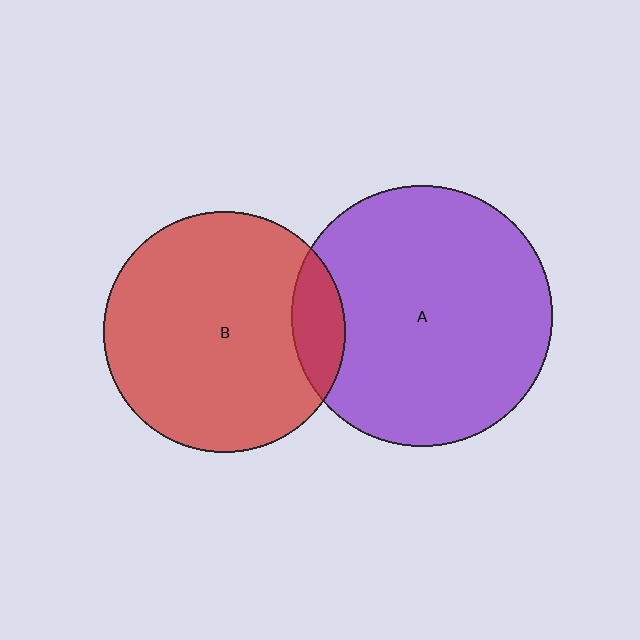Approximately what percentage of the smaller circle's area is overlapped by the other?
Approximately 10%.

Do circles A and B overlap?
Yes.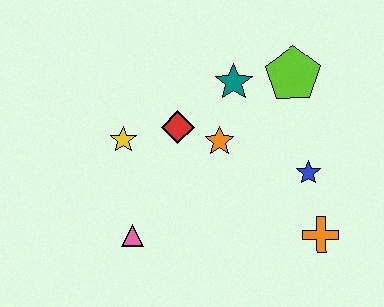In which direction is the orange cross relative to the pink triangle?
The orange cross is to the right of the pink triangle.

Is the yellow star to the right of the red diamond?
No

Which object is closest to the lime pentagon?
The teal star is closest to the lime pentagon.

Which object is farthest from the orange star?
The orange cross is farthest from the orange star.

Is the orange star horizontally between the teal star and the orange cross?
No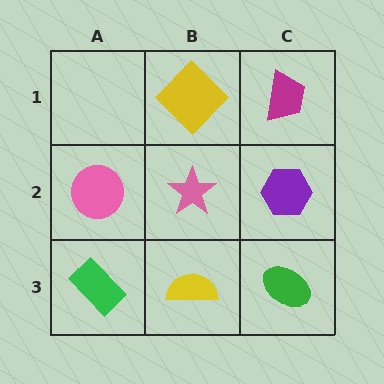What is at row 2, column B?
A pink star.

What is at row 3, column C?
A green ellipse.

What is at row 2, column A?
A pink circle.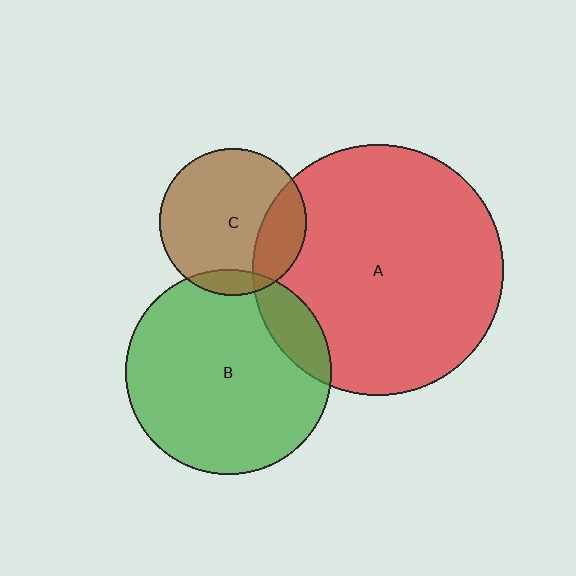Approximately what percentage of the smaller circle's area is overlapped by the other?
Approximately 25%.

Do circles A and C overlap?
Yes.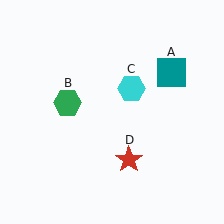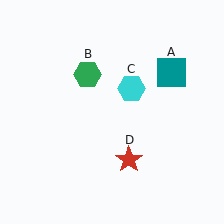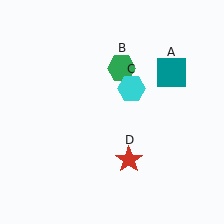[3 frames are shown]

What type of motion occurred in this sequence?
The green hexagon (object B) rotated clockwise around the center of the scene.